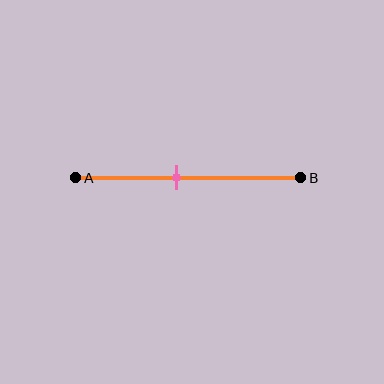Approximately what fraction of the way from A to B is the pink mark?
The pink mark is approximately 45% of the way from A to B.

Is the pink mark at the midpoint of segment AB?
No, the mark is at about 45% from A, not at the 50% midpoint.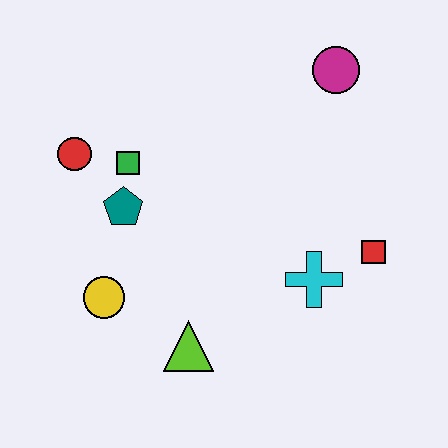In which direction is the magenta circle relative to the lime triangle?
The magenta circle is above the lime triangle.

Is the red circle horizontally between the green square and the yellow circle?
No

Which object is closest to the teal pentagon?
The green square is closest to the teal pentagon.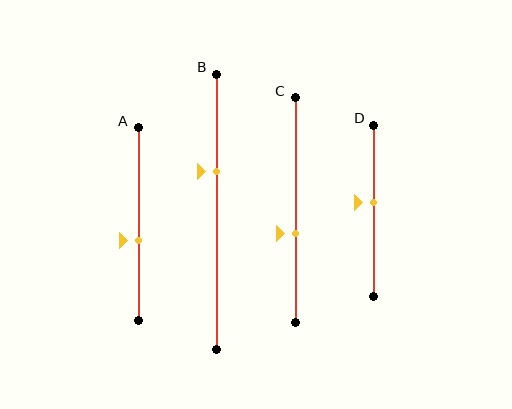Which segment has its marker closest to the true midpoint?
Segment D has its marker closest to the true midpoint.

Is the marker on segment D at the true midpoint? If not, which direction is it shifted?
No, the marker on segment D is shifted upward by about 5% of the segment length.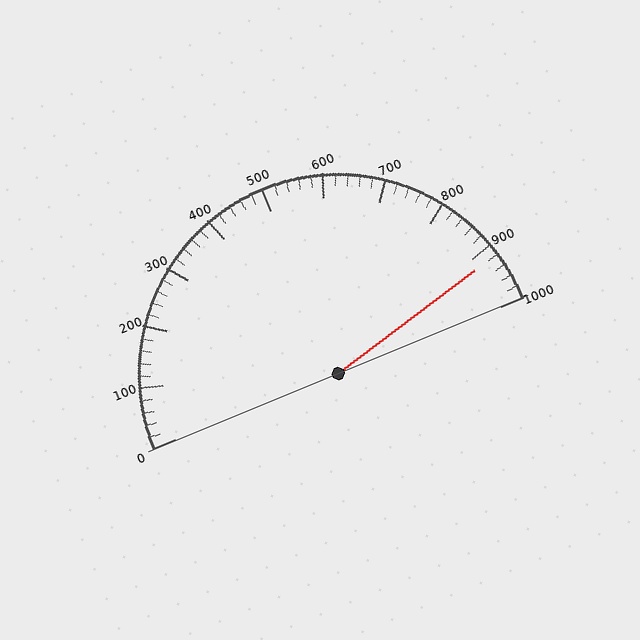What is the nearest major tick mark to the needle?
The nearest major tick mark is 900.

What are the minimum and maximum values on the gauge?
The gauge ranges from 0 to 1000.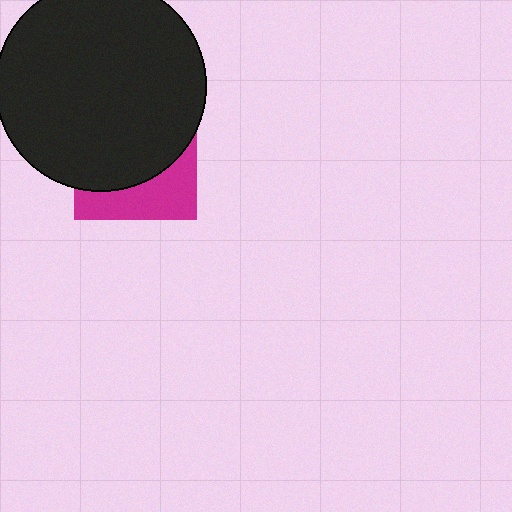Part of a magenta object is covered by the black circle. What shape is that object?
It is a square.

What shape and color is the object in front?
The object in front is a black circle.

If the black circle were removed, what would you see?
You would see the complete magenta square.